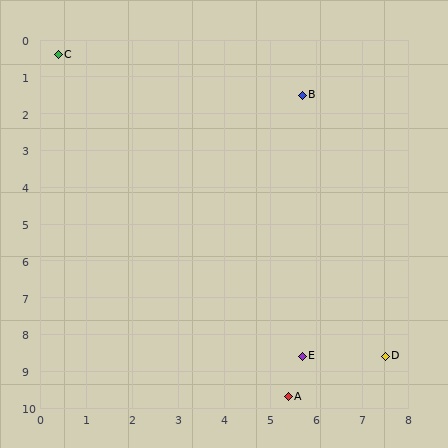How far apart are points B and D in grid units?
Points B and D are about 7.3 grid units apart.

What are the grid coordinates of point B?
Point B is at approximately (5.7, 1.5).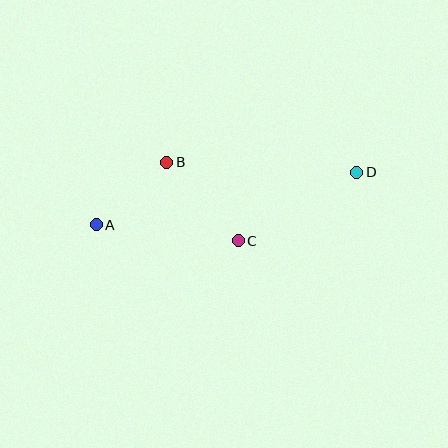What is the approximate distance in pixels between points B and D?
The distance between B and D is approximately 190 pixels.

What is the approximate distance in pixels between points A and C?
The distance between A and C is approximately 143 pixels.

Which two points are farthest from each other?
Points A and D are farthest from each other.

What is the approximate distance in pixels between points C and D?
The distance between C and D is approximately 137 pixels.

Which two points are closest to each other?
Points A and B are closest to each other.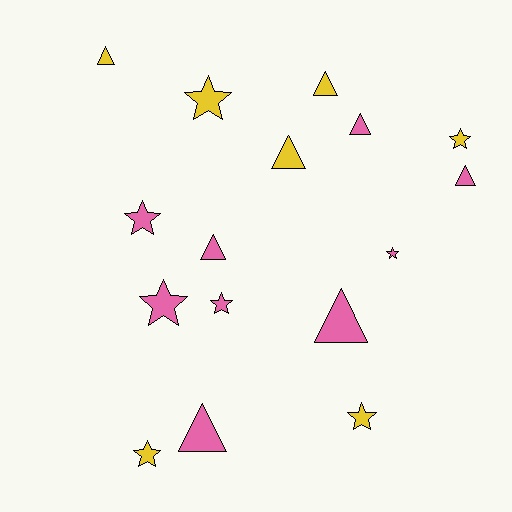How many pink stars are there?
There are 4 pink stars.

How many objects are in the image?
There are 16 objects.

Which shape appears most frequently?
Triangle, with 8 objects.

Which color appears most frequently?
Pink, with 9 objects.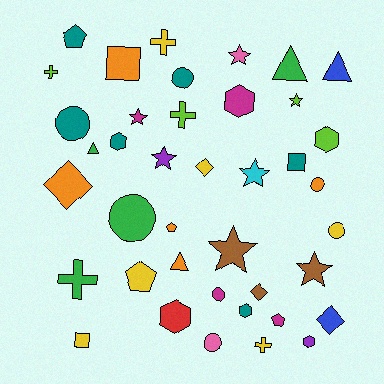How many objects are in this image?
There are 40 objects.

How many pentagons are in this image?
There are 4 pentagons.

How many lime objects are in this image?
There are 4 lime objects.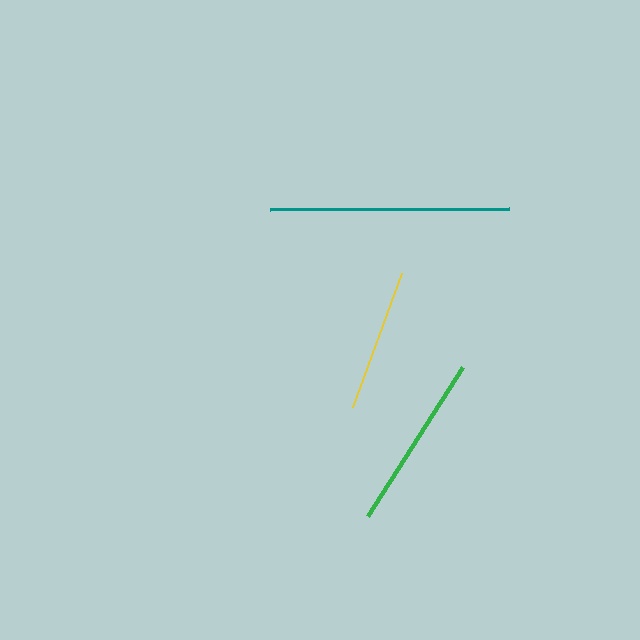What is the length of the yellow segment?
The yellow segment is approximately 143 pixels long.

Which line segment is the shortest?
The yellow line is the shortest at approximately 143 pixels.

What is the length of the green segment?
The green segment is approximately 177 pixels long.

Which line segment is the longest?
The teal line is the longest at approximately 239 pixels.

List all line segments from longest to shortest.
From longest to shortest: teal, green, yellow.